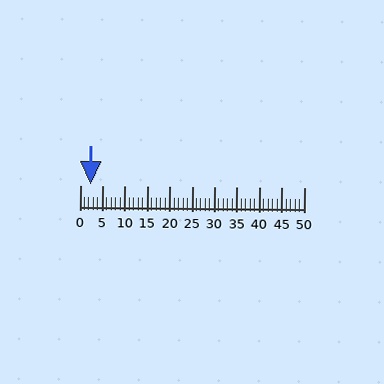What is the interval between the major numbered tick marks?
The major tick marks are spaced 5 units apart.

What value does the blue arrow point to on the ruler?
The blue arrow points to approximately 2.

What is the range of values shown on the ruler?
The ruler shows values from 0 to 50.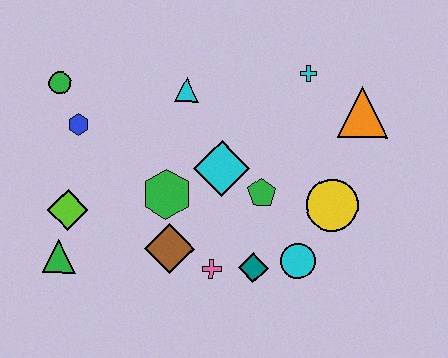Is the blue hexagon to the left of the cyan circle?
Yes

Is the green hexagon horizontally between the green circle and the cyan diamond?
Yes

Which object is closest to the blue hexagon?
The green circle is closest to the blue hexagon.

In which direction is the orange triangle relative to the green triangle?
The orange triangle is to the right of the green triangle.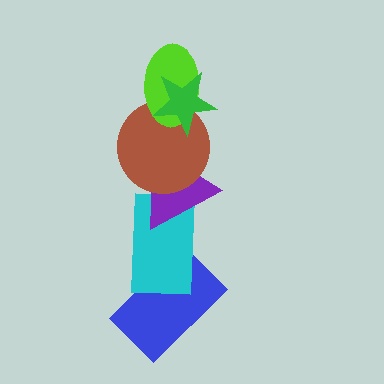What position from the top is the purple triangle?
The purple triangle is 4th from the top.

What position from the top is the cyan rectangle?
The cyan rectangle is 5th from the top.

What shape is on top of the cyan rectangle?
The purple triangle is on top of the cyan rectangle.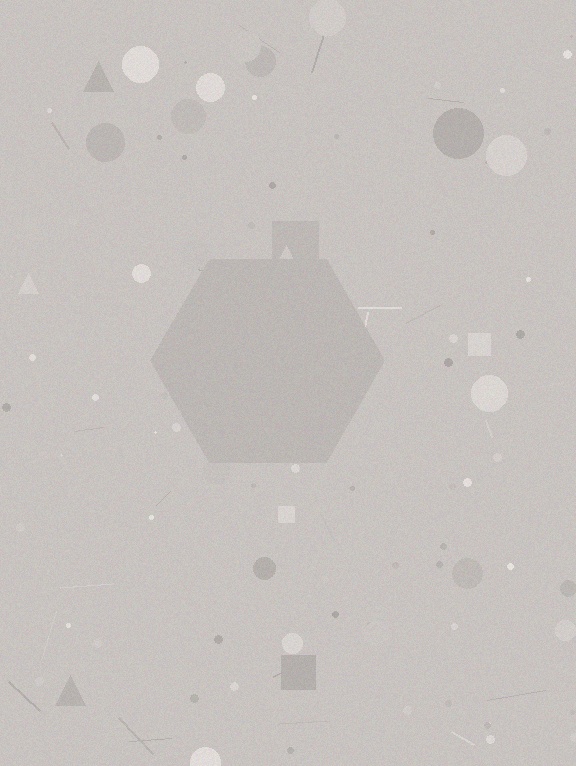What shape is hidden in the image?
A hexagon is hidden in the image.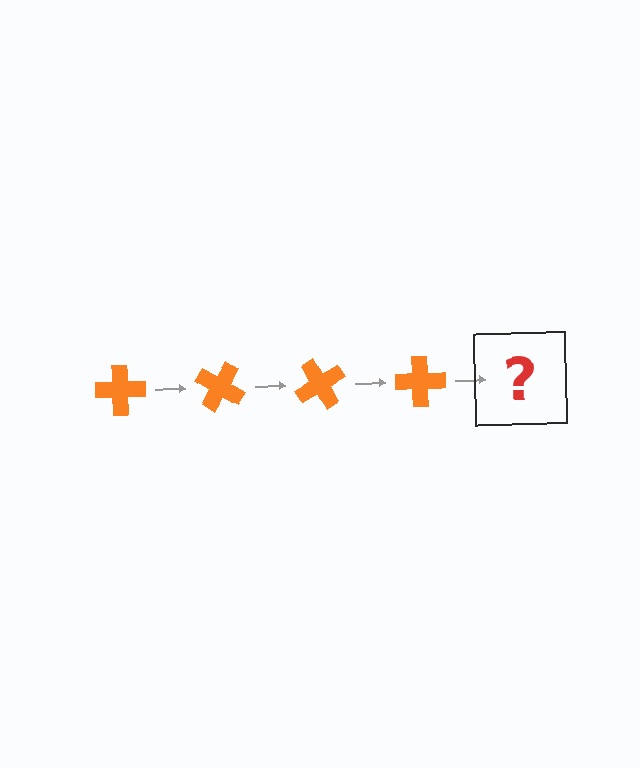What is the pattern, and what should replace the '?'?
The pattern is that the cross rotates 30 degrees each step. The '?' should be an orange cross rotated 120 degrees.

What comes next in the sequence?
The next element should be an orange cross rotated 120 degrees.